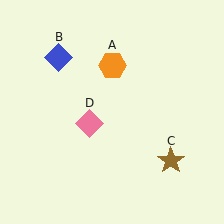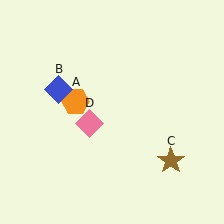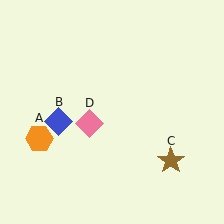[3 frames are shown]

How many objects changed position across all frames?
2 objects changed position: orange hexagon (object A), blue diamond (object B).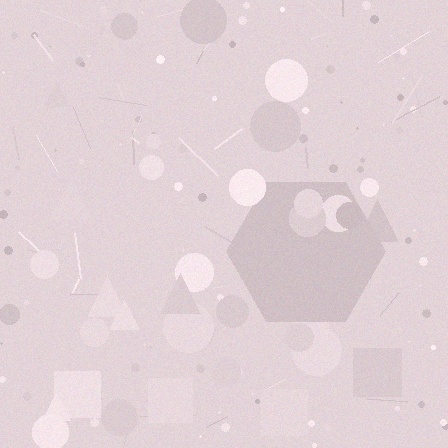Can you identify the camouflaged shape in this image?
The camouflaged shape is a hexagon.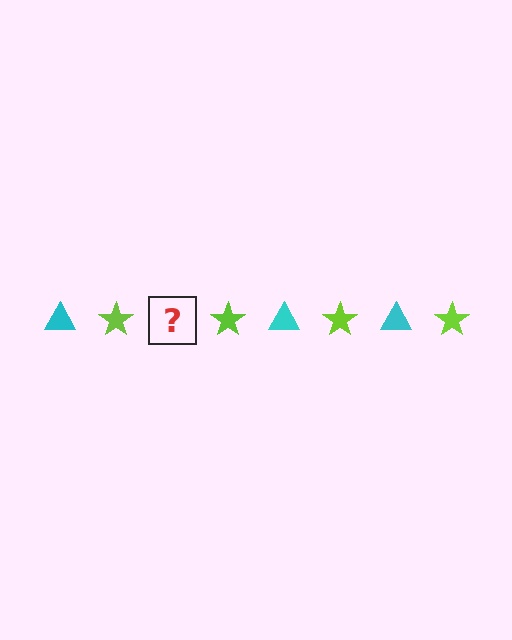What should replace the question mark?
The question mark should be replaced with a cyan triangle.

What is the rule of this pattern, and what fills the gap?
The rule is that the pattern alternates between cyan triangle and lime star. The gap should be filled with a cyan triangle.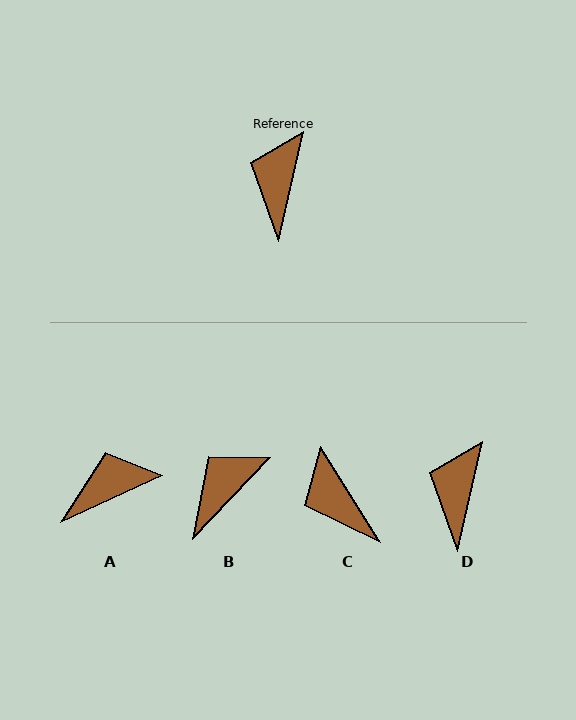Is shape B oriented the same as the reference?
No, it is off by about 31 degrees.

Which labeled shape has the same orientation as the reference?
D.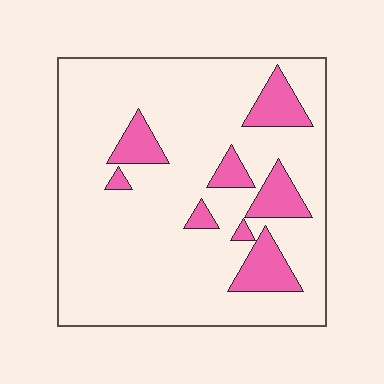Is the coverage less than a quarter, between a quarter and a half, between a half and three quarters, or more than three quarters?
Less than a quarter.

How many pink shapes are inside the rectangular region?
8.